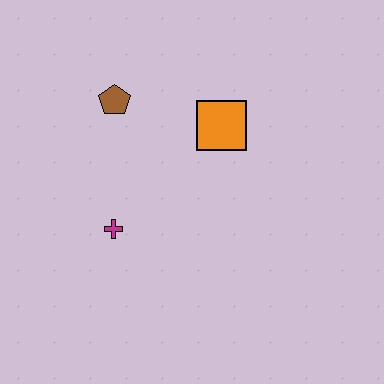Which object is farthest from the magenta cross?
The orange square is farthest from the magenta cross.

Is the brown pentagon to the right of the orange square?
No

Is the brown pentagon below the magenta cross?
No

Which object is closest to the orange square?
The brown pentagon is closest to the orange square.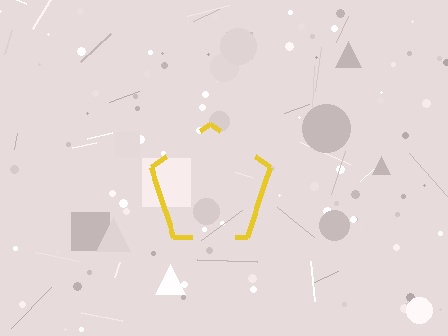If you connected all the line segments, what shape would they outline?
They would outline a pentagon.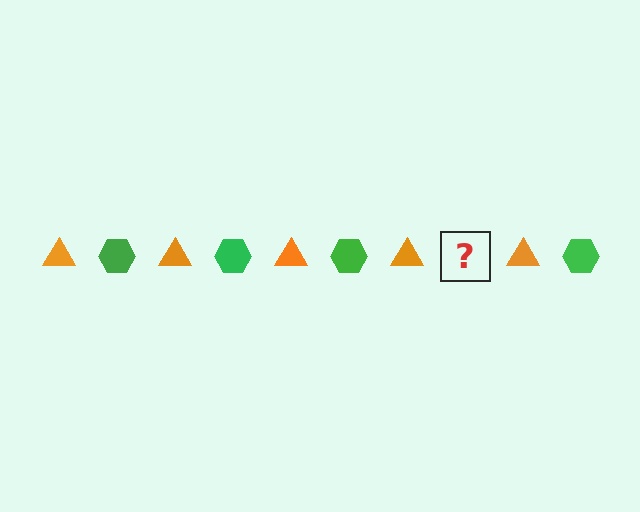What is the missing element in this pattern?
The missing element is a green hexagon.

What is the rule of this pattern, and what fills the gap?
The rule is that the pattern alternates between orange triangle and green hexagon. The gap should be filled with a green hexagon.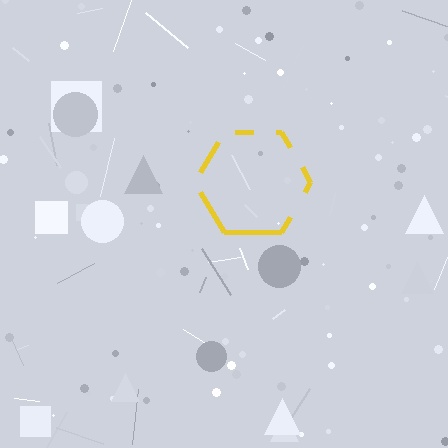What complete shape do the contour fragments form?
The contour fragments form a hexagon.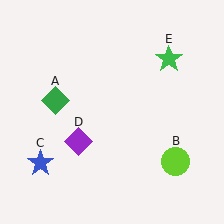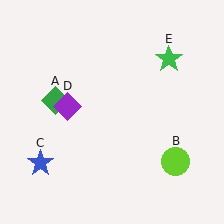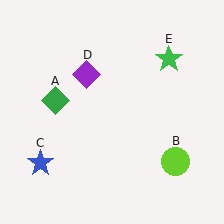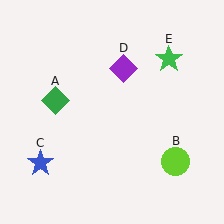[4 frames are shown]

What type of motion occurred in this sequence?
The purple diamond (object D) rotated clockwise around the center of the scene.